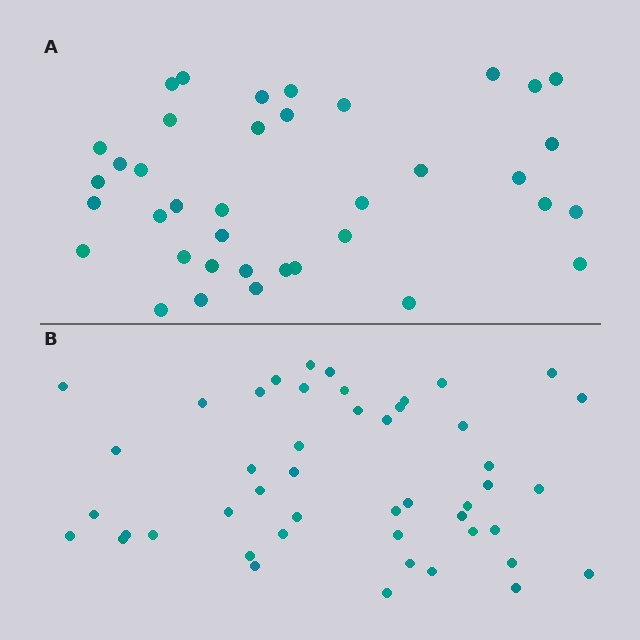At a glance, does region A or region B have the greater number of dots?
Region B (the bottom region) has more dots.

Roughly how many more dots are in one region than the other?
Region B has roughly 8 or so more dots than region A.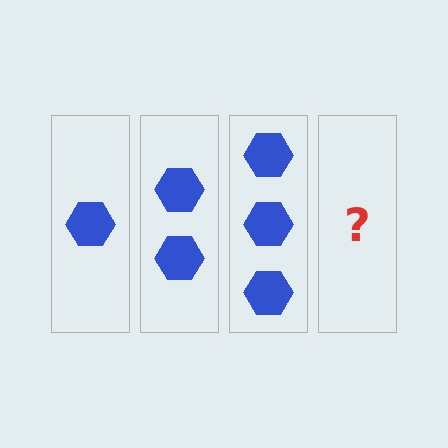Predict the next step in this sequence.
The next step is 4 hexagons.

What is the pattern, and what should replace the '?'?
The pattern is that each step adds one more hexagon. The '?' should be 4 hexagons.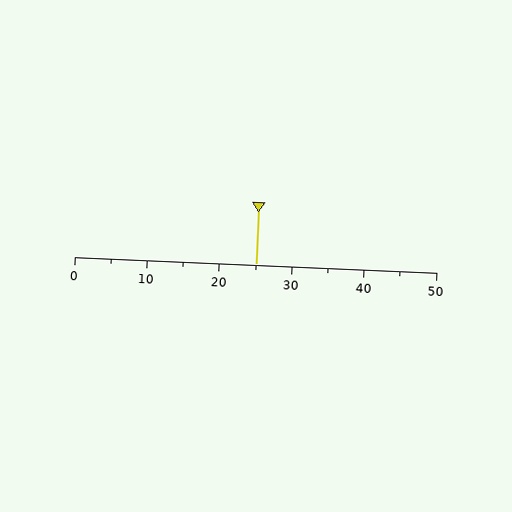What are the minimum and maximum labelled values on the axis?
The axis runs from 0 to 50.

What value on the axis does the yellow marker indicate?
The marker indicates approximately 25.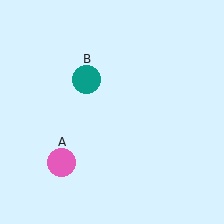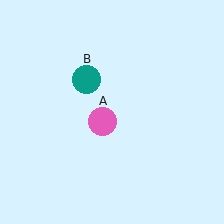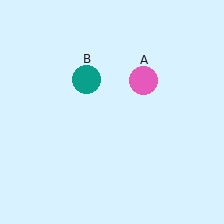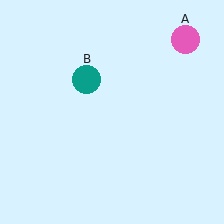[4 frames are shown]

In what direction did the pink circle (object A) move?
The pink circle (object A) moved up and to the right.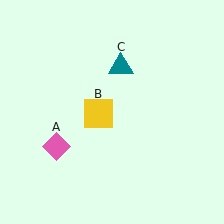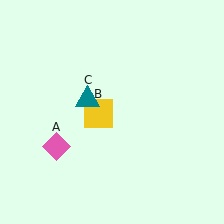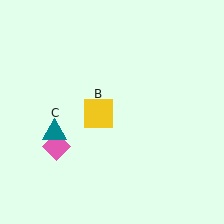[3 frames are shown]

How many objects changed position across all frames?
1 object changed position: teal triangle (object C).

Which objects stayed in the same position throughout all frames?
Pink diamond (object A) and yellow square (object B) remained stationary.